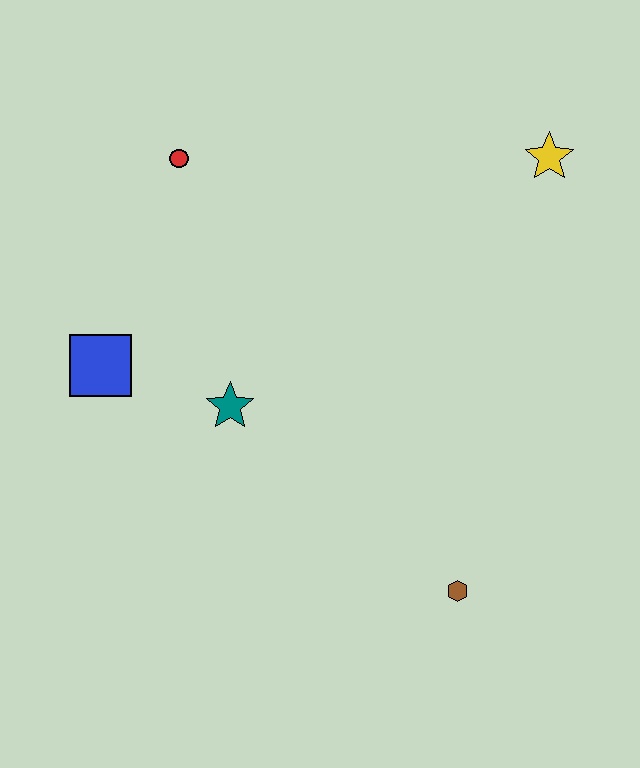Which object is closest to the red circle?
The blue square is closest to the red circle.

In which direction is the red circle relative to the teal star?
The red circle is above the teal star.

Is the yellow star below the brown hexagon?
No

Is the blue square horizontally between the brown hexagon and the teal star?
No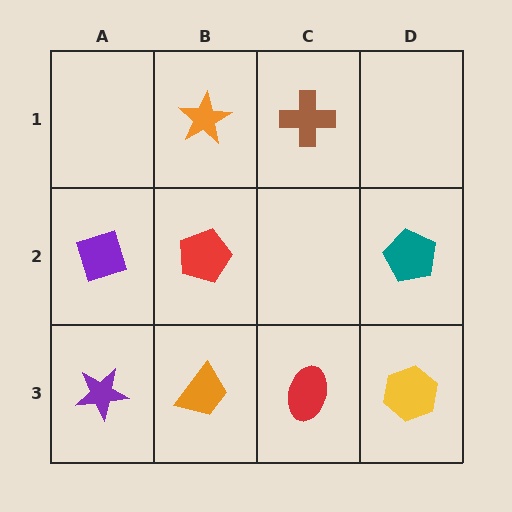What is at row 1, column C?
A brown cross.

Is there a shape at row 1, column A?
No, that cell is empty.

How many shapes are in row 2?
3 shapes.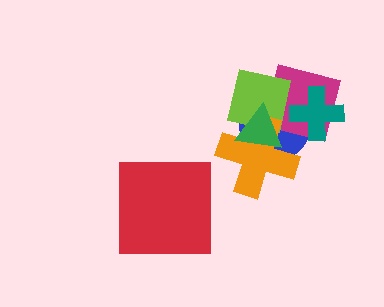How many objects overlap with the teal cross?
2 objects overlap with the teal cross.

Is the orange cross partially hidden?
Yes, it is partially covered by another shape.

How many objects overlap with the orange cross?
3 objects overlap with the orange cross.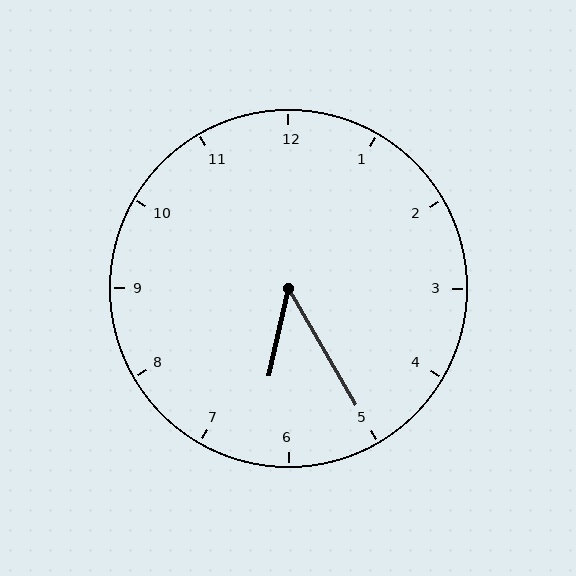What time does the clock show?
6:25.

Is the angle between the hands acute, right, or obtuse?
It is acute.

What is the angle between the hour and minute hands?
Approximately 42 degrees.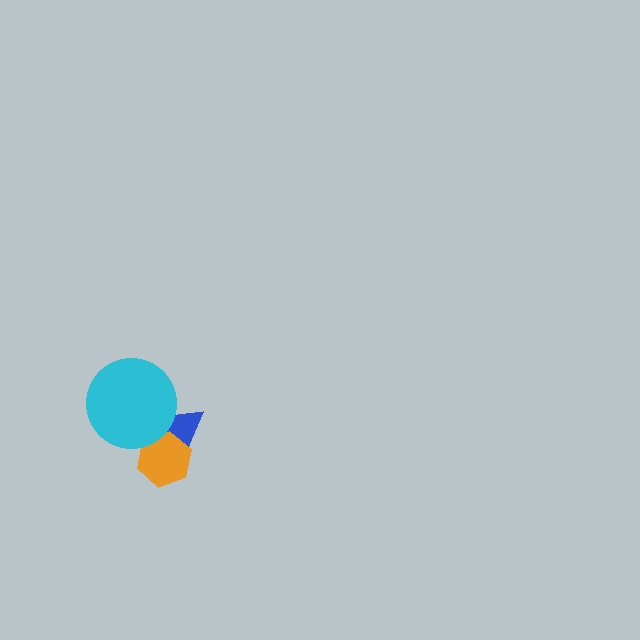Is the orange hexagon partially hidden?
Yes, it is partially covered by another shape.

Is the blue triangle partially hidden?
Yes, it is partially covered by another shape.